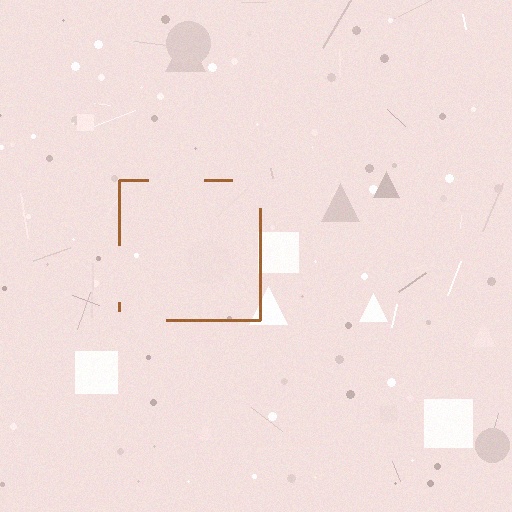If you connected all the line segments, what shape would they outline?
They would outline a square.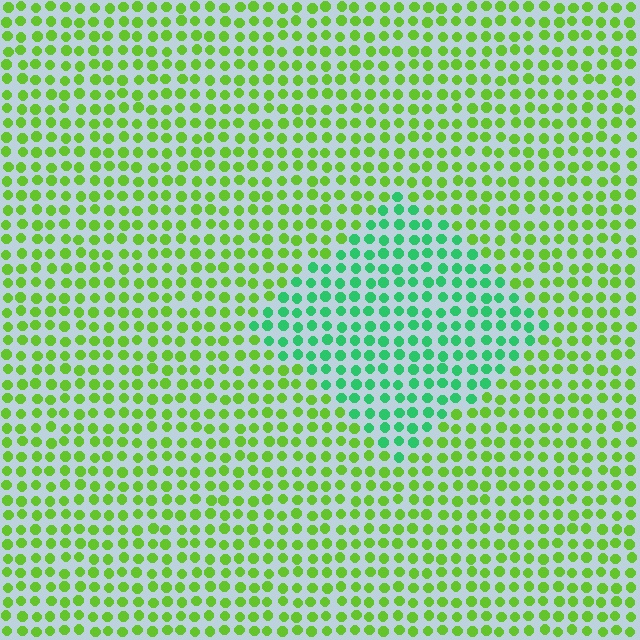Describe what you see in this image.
The image is filled with small lime elements in a uniform arrangement. A diamond-shaped region is visible where the elements are tinted to a slightly different hue, forming a subtle color boundary.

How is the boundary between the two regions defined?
The boundary is defined purely by a slight shift in hue (about 46 degrees). Spacing, size, and orientation are identical on both sides.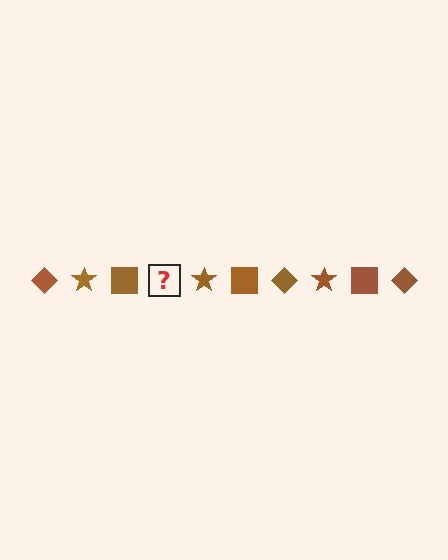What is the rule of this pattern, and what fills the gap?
The rule is that the pattern cycles through diamond, star, square shapes in brown. The gap should be filled with a brown diamond.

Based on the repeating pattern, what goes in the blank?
The blank should be a brown diamond.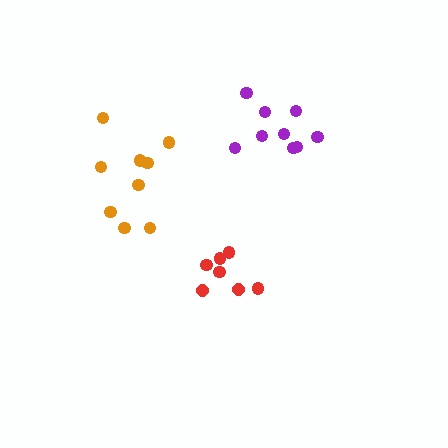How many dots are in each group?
Group 1: 9 dots, Group 2: 7 dots, Group 3: 9 dots (25 total).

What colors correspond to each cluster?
The clusters are colored: orange, red, purple.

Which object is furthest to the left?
The orange cluster is leftmost.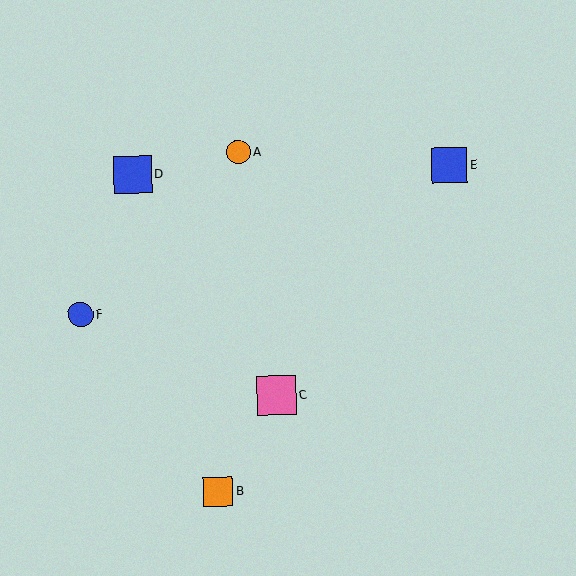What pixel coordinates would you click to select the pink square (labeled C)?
Click at (276, 395) to select the pink square C.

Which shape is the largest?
The pink square (labeled C) is the largest.